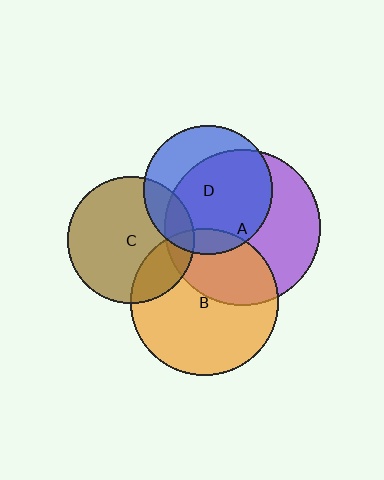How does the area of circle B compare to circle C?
Approximately 1.4 times.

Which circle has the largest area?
Circle A (purple).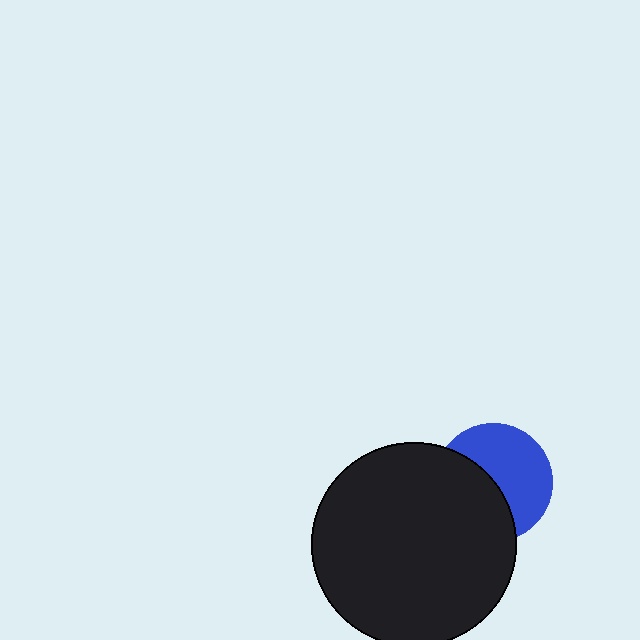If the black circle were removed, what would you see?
You would see the complete blue circle.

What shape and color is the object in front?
The object in front is a black circle.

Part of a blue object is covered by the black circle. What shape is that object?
It is a circle.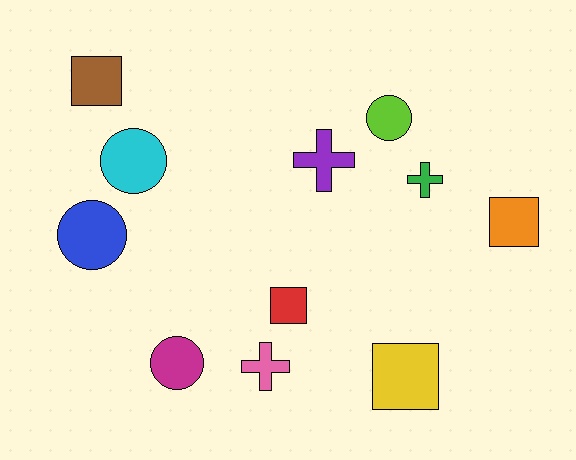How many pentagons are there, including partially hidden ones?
There are no pentagons.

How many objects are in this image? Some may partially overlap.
There are 11 objects.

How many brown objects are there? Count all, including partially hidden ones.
There is 1 brown object.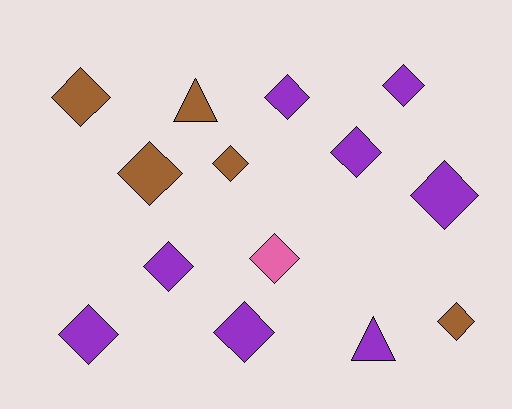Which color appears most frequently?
Purple, with 8 objects.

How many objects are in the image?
There are 14 objects.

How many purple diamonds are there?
There are 7 purple diamonds.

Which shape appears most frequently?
Diamond, with 12 objects.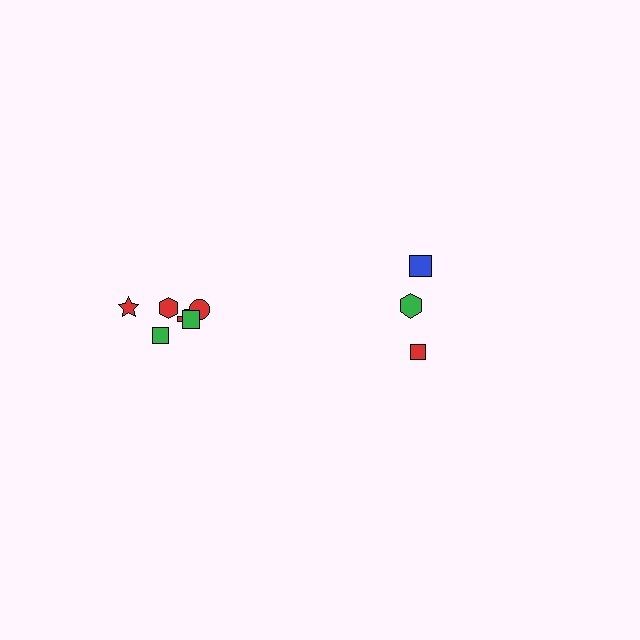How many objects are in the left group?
There are 6 objects.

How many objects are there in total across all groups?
There are 9 objects.